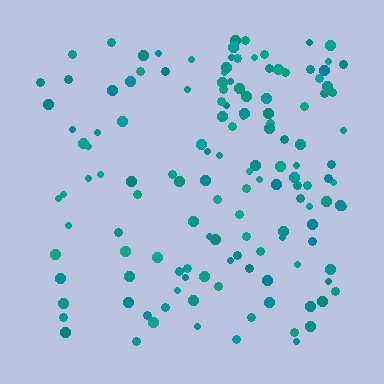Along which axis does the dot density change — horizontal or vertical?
Horizontal.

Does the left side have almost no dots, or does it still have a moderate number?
Still a moderate number, just noticeably fewer than the right.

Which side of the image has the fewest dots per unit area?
The left.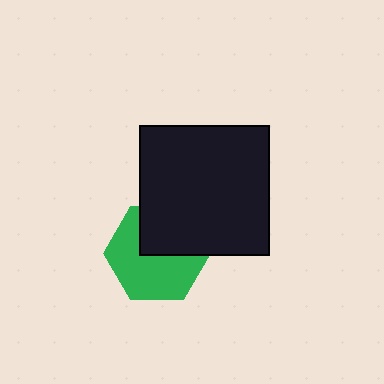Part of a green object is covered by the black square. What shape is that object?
It is a hexagon.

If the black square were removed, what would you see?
You would see the complete green hexagon.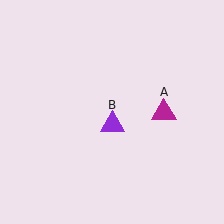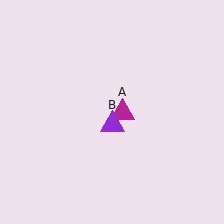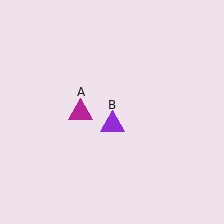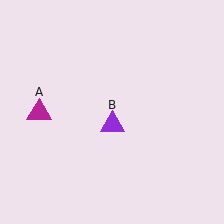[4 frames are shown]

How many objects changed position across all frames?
1 object changed position: magenta triangle (object A).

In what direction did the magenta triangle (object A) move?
The magenta triangle (object A) moved left.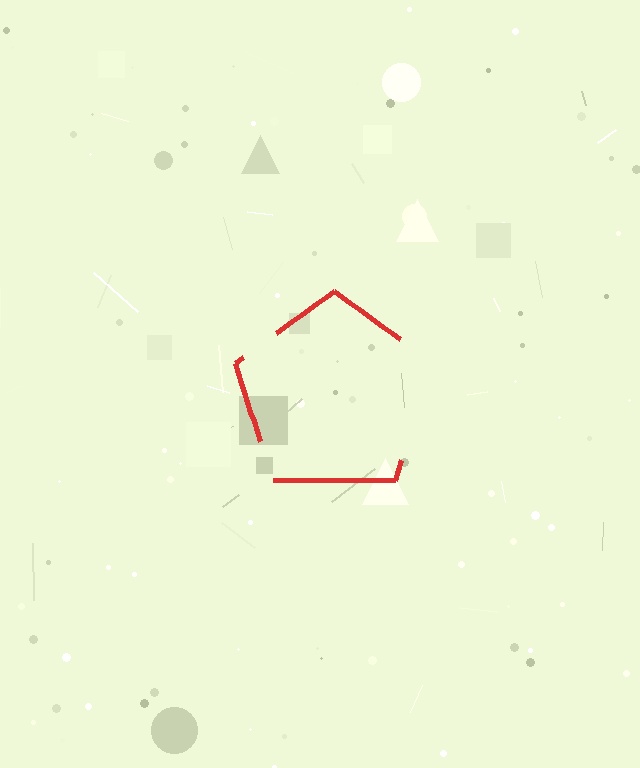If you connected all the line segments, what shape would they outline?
They would outline a pentagon.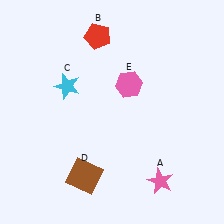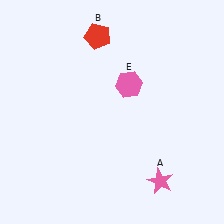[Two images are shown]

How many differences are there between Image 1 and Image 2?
There are 2 differences between the two images.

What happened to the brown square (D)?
The brown square (D) was removed in Image 2. It was in the bottom-left area of Image 1.